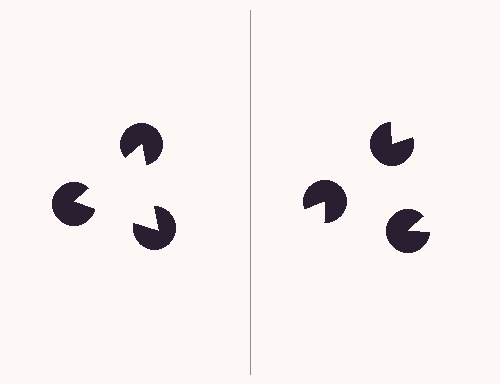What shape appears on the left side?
An illusory triangle.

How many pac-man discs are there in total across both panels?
6 — 3 on each side.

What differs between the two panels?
The pac-man discs are positioned identically on both sides; only the wedge orientations differ. On the left they align to a triangle; on the right they are misaligned.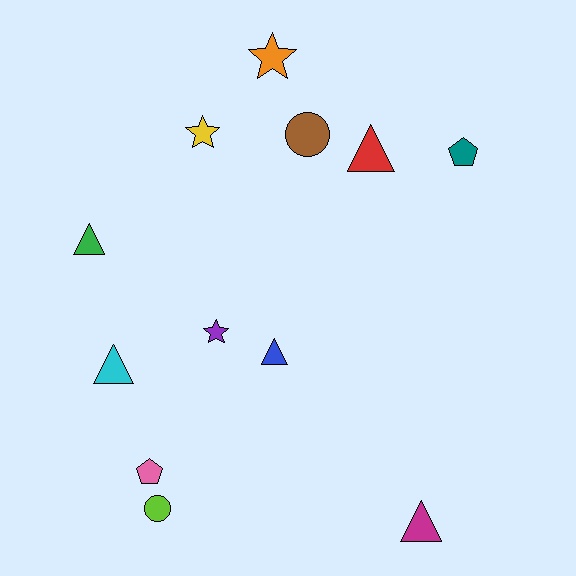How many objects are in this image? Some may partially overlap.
There are 12 objects.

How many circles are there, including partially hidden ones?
There are 2 circles.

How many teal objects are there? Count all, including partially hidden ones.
There is 1 teal object.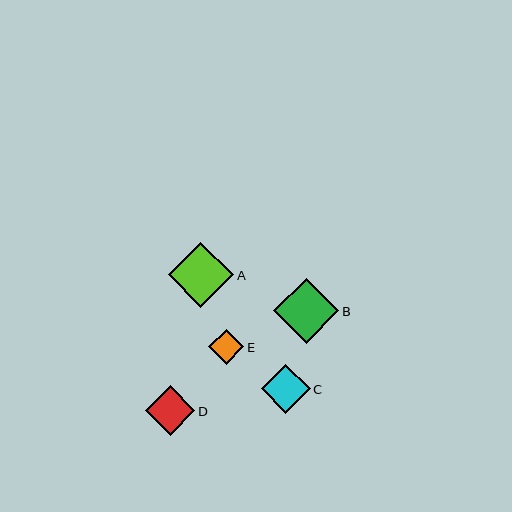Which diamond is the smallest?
Diamond E is the smallest with a size of approximately 35 pixels.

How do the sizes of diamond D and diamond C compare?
Diamond D and diamond C are approximately the same size.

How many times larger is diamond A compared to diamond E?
Diamond A is approximately 1.9 times the size of diamond E.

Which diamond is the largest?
Diamond A is the largest with a size of approximately 66 pixels.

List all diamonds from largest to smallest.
From largest to smallest: A, B, D, C, E.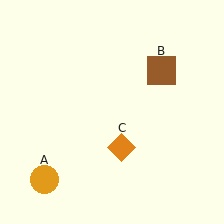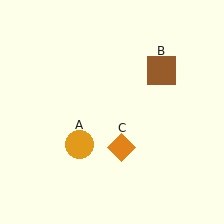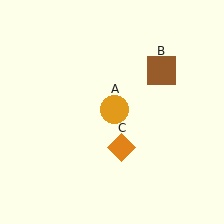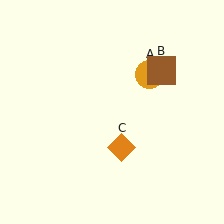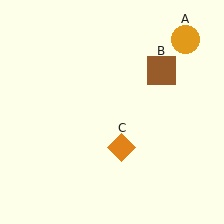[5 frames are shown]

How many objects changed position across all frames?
1 object changed position: orange circle (object A).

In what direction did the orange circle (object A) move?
The orange circle (object A) moved up and to the right.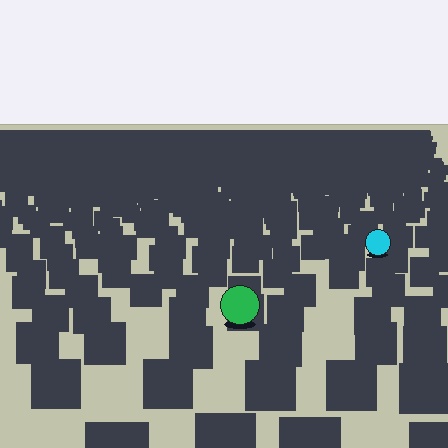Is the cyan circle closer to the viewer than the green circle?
No. The green circle is closer — you can tell from the texture gradient: the ground texture is coarser near it.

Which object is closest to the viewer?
The green circle is closest. The texture marks near it are larger and more spread out.